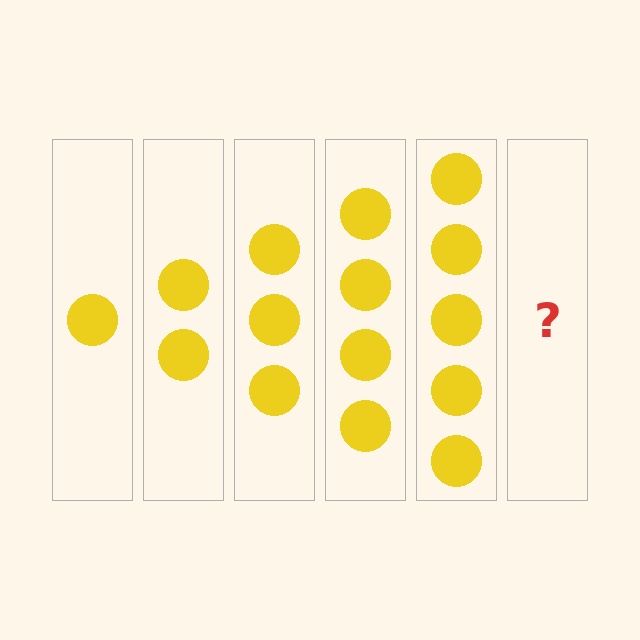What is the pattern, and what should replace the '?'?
The pattern is that each step adds one more circle. The '?' should be 6 circles.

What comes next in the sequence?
The next element should be 6 circles.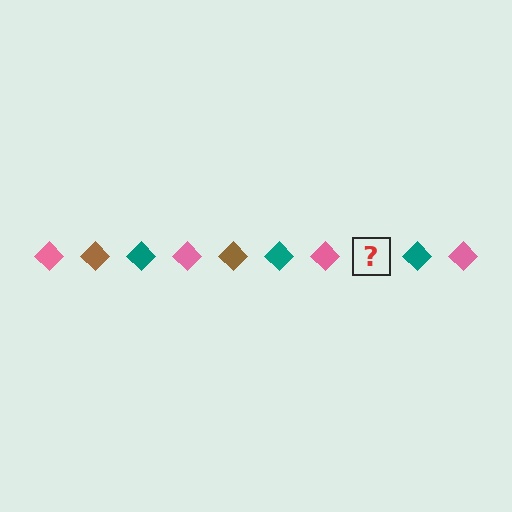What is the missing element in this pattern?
The missing element is a brown diamond.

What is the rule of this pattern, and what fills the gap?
The rule is that the pattern cycles through pink, brown, teal diamonds. The gap should be filled with a brown diamond.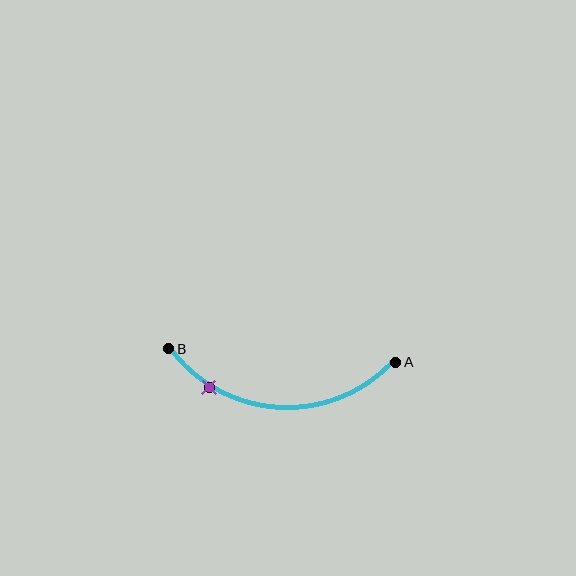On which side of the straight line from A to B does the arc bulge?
The arc bulges below the straight line connecting A and B.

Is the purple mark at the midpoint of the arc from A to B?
No. The purple mark lies on the arc but is closer to endpoint B. The arc midpoint would be at the point on the curve equidistant along the arc from both A and B.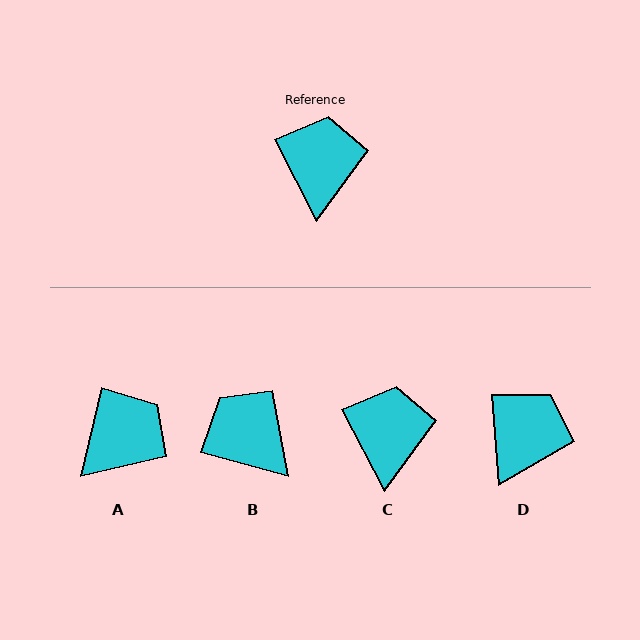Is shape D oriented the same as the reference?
No, it is off by about 23 degrees.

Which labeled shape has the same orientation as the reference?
C.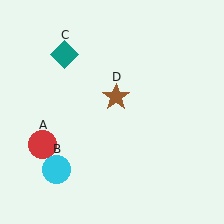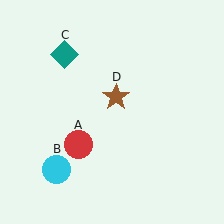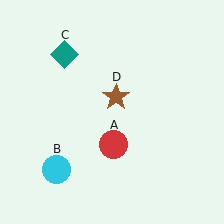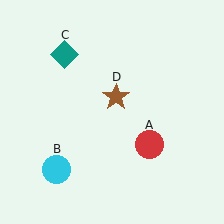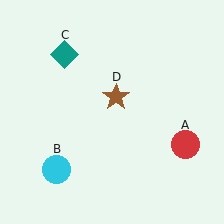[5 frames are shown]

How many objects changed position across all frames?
1 object changed position: red circle (object A).